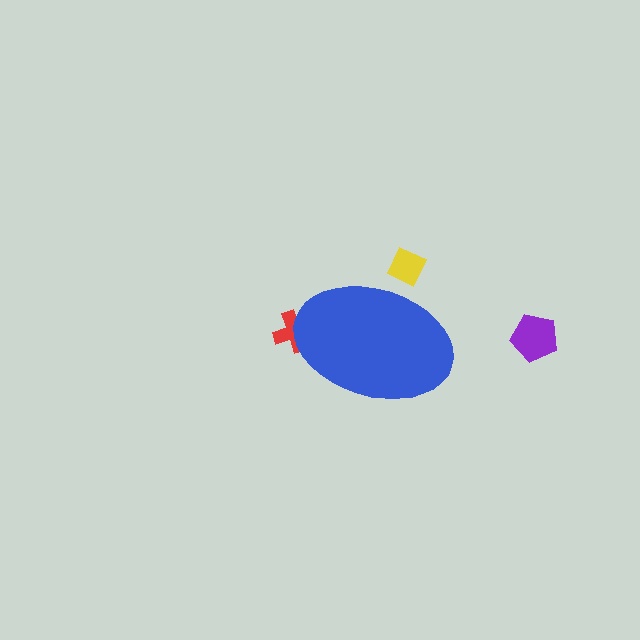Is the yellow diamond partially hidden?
Yes, the yellow diamond is partially hidden behind the blue ellipse.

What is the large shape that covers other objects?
A blue ellipse.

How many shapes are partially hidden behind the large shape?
2 shapes are partially hidden.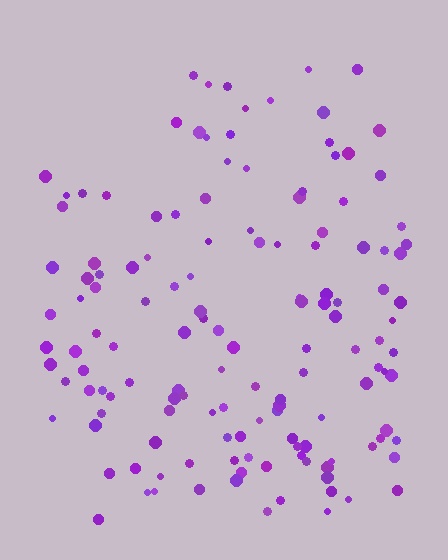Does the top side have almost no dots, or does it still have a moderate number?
Still a moderate number, just noticeably fewer than the bottom.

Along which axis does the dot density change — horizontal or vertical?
Vertical.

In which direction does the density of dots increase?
From top to bottom, with the bottom side densest.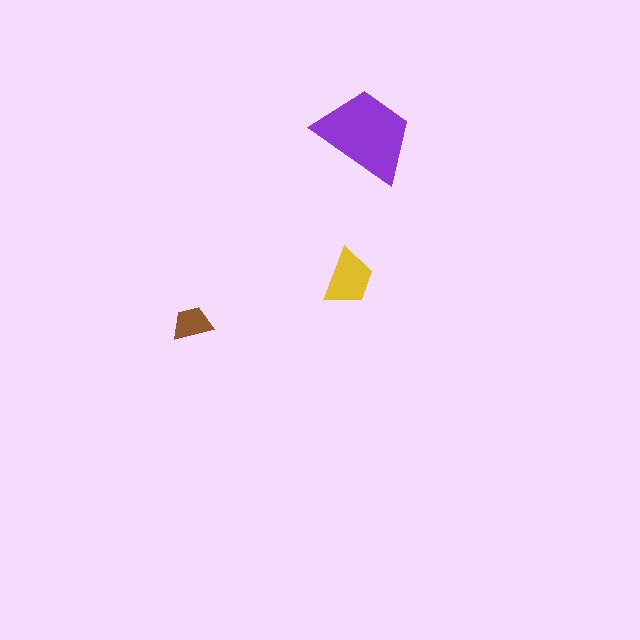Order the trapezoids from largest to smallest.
the purple one, the yellow one, the brown one.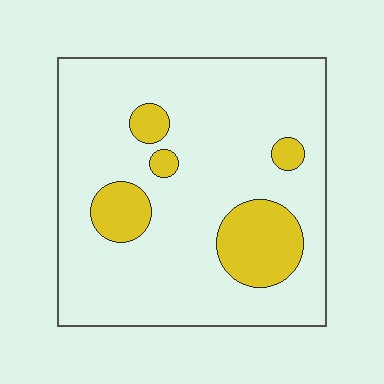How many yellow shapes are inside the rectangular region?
5.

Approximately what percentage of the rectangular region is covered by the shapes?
Approximately 15%.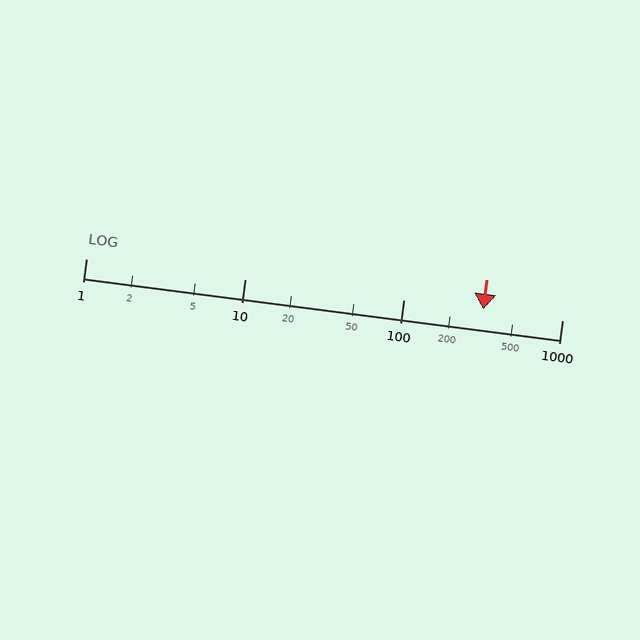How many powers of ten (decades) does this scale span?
The scale spans 3 decades, from 1 to 1000.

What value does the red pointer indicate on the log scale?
The pointer indicates approximately 320.